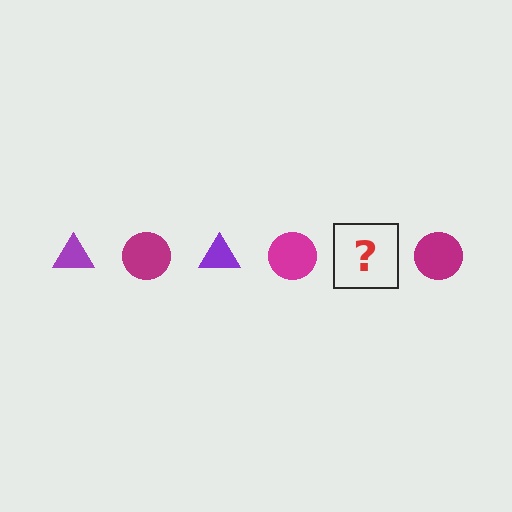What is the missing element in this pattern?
The missing element is a purple triangle.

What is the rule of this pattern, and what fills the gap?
The rule is that the pattern alternates between purple triangle and magenta circle. The gap should be filled with a purple triangle.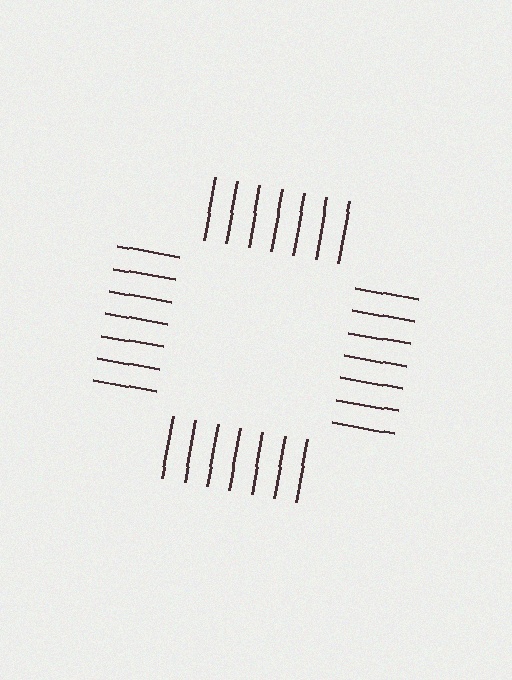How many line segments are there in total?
28 — 7 along each of the 4 edges.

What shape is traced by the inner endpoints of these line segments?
An illusory square — the line segments terminate on its edges but no continuous stroke is drawn.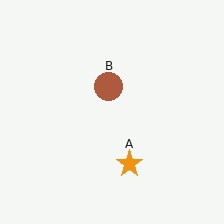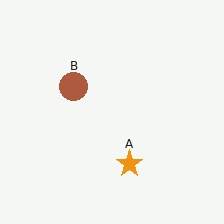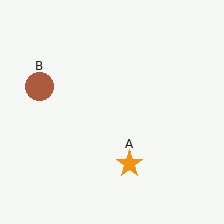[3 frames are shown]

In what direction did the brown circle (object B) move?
The brown circle (object B) moved left.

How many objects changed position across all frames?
1 object changed position: brown circle (object B).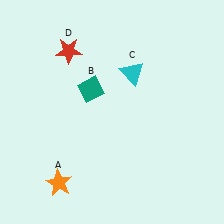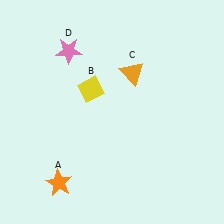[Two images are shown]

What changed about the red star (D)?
In Image 1, D is red. In Image 2, it changed to pink.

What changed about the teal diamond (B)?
In Image 1, B is teal. In Image 2, it changed to yellow.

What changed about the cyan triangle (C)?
In Image 1, C is cyan. In Image 2, it changed to orange.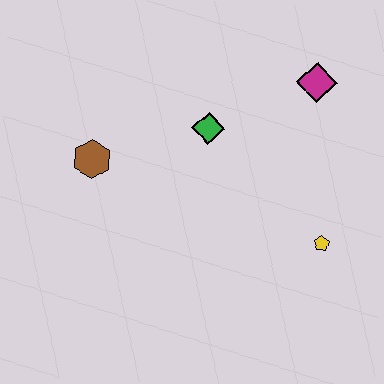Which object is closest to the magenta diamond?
The green diamond is closest to the magenta diamond.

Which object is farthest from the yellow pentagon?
The brown hexagon is farthest from the yellow pentagon.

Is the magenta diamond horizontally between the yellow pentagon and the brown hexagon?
Yes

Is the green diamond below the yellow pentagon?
No